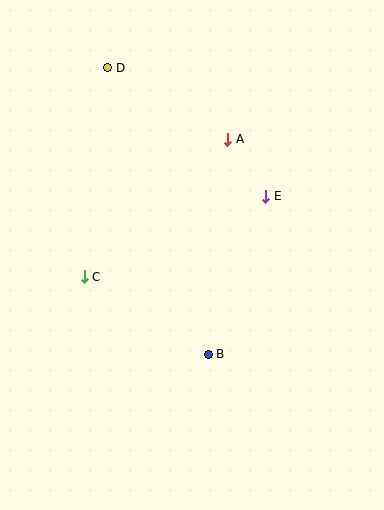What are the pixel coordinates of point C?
Point C is at (84, 277).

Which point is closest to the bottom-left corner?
Point C is closest to the bottom-left corner.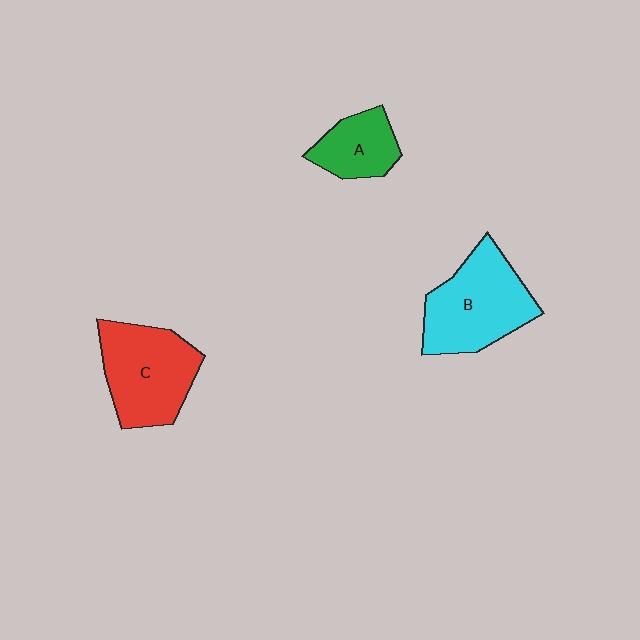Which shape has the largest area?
Shape B (cyan).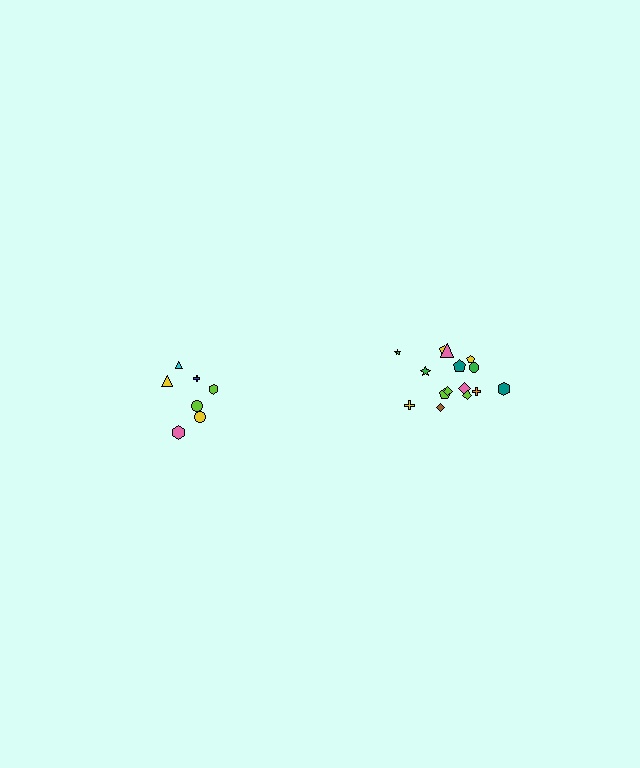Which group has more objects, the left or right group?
The right group.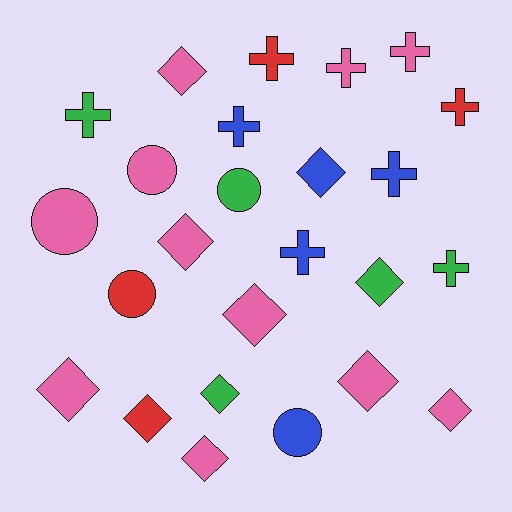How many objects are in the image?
There are 25 objects.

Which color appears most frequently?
Pink, with 11 objects.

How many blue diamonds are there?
There is 1 blue diamond.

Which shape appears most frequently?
Diamond, with 11 objects.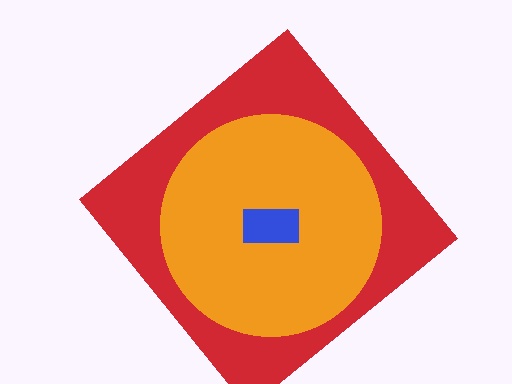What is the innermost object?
The blue rectangle.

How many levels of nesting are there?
3.